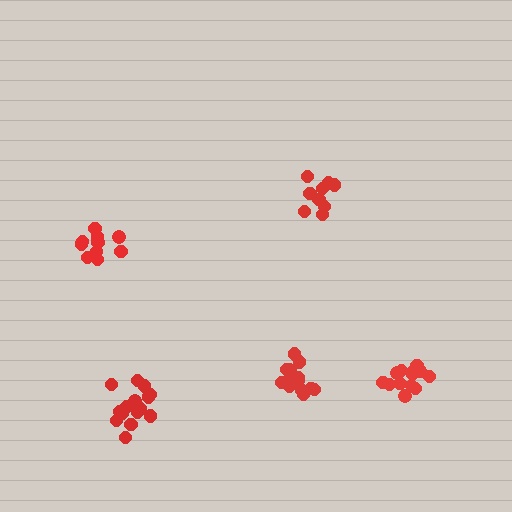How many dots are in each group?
Group 1: 14 dots, Group 2: 10 dots, Group 3: 16 dots, Group 4: 10 dots, Group 5: 13 dots (63 total).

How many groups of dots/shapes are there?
There are 5 groups.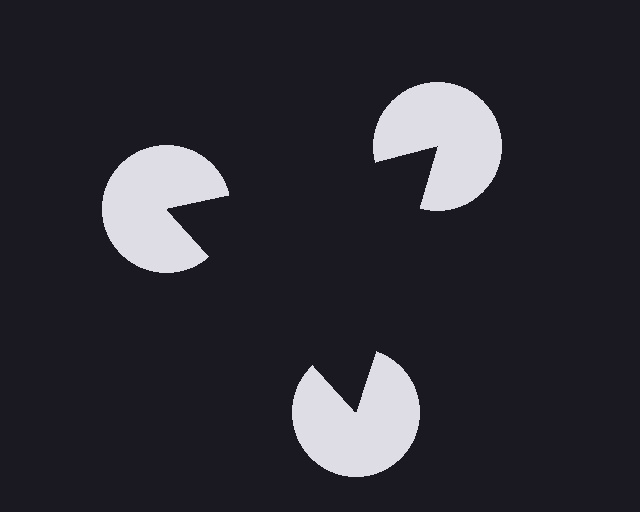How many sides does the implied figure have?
3 sides.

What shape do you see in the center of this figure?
An illusory triangle — its edges are inferred from the aligned wedge cuts in the pac-man discs, not physically drawn.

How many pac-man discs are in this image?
There are 3 — one at each vertex of the illusory triangle.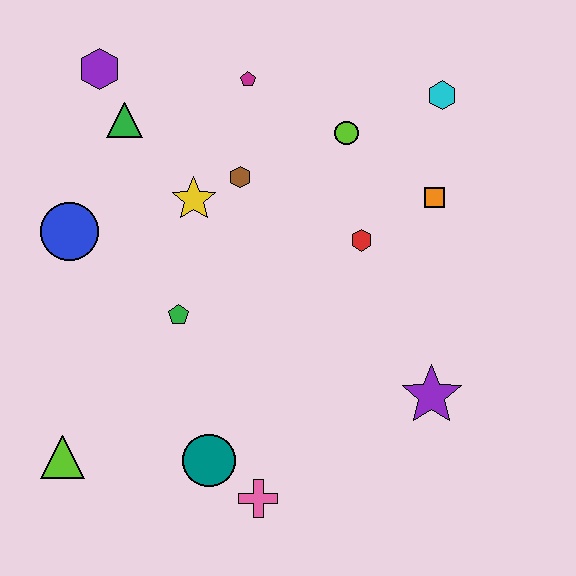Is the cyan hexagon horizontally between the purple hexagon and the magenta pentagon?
No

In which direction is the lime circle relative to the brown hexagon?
The lime circle is to the right of the brown hexagon.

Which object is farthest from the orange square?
The lime triangle is farthest from the orange square.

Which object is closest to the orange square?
The red hexagon is closest to the orange square.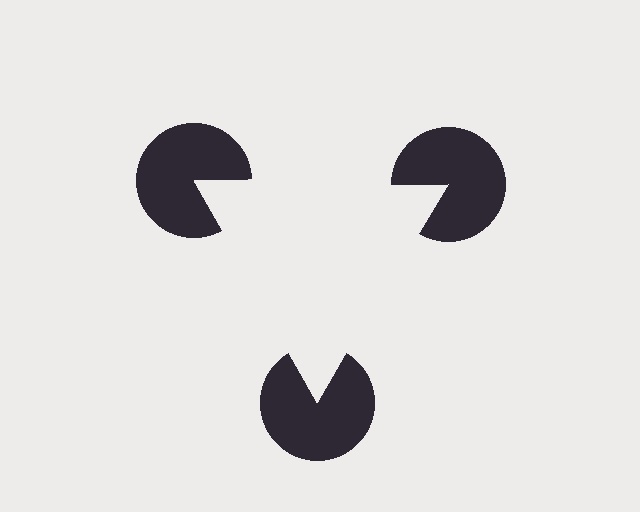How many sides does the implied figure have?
3 sides.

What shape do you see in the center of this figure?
An illusory triangle — its edges are inferred from the aligned wedge cuts in the pac-man discs, not physically drawn.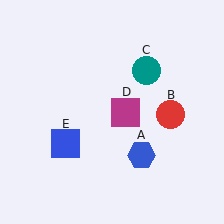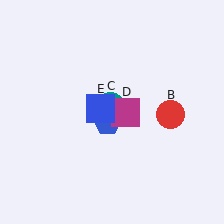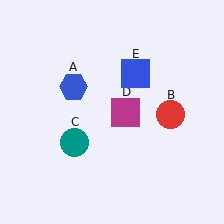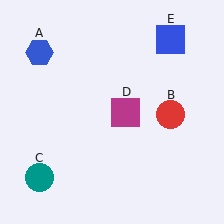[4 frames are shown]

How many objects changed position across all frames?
3 objects changed position: blue hexagon (object A), teal circle (object C), blue square (object E).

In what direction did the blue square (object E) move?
The blue square (object E) moved up and to the right.